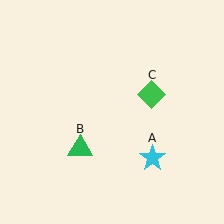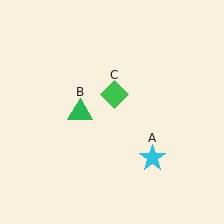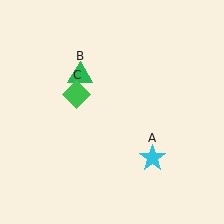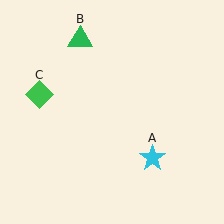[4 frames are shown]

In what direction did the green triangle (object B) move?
The green triangle (object B) moved up.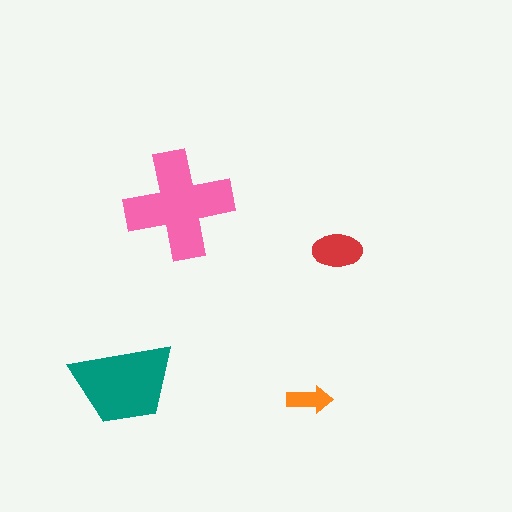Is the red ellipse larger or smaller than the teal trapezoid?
Smaller.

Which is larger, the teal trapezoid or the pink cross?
The pink cross.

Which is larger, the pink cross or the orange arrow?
The pink cross.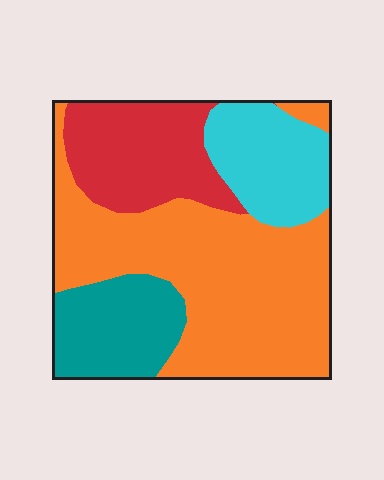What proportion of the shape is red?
Red covers 20% of the shape.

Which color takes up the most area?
Orange, at roughly 50%.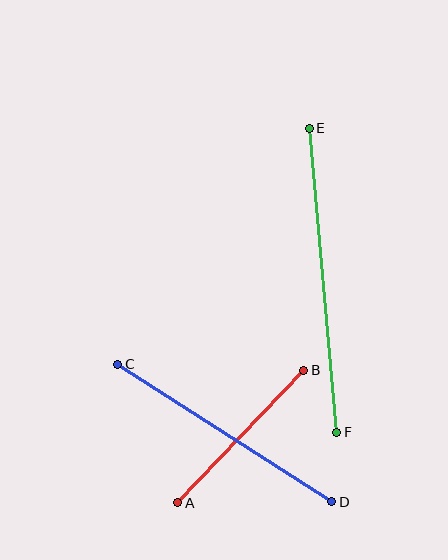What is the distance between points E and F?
The distance is approximately 305 pixels.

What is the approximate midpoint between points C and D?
The midpoint is at approximately (225, 433) pixels.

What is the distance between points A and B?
The distance is approximately 183 pixels.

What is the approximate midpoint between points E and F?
The midpoint is at approximately (323, 280) pixels.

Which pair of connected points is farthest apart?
Points E and F are farthest apart.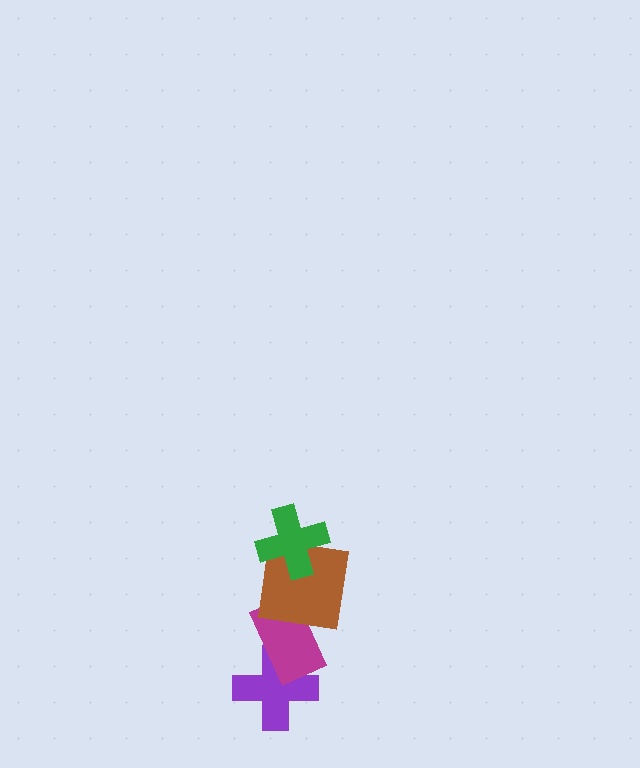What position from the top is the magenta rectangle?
The magenta rectangle is 3rd from the top.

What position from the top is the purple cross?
The purple cross is 4th from the top.